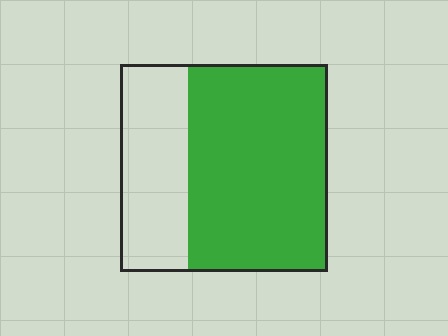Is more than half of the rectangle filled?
Yes.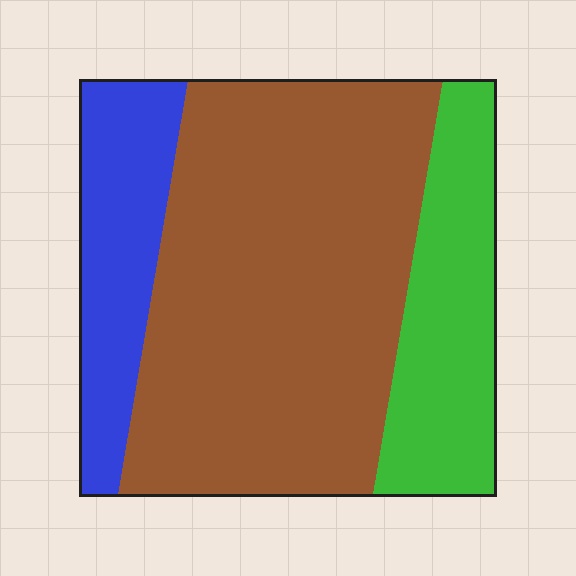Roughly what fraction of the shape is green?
Green takes up about one fifth (1/5) of the shape.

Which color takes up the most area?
Brown, at roughly 60%.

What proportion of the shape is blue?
Blue takes up between a sixth and a third of the shape.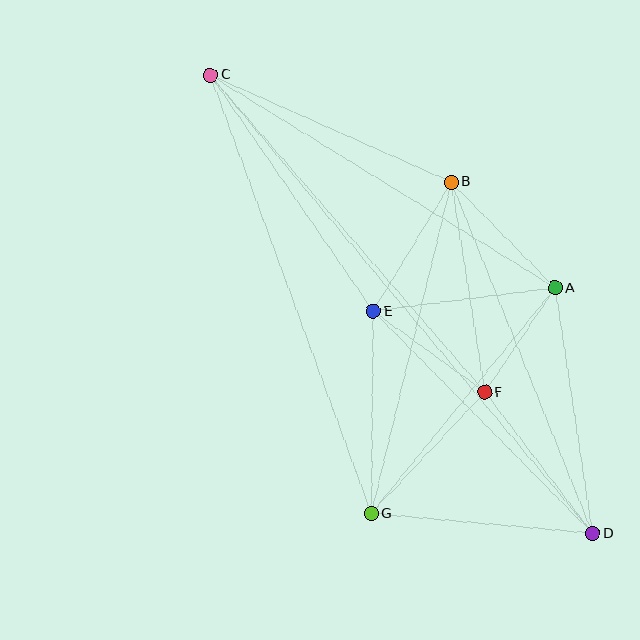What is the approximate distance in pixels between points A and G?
The distance between A and G is approximately 291 pixels.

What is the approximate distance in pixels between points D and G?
The distance between D and G is approximately 223 pixels.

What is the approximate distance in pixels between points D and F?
The distance between D and F is approximately 178 pixels.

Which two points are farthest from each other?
Points C and D are farthest from each other.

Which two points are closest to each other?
Points A and F are closest to each other.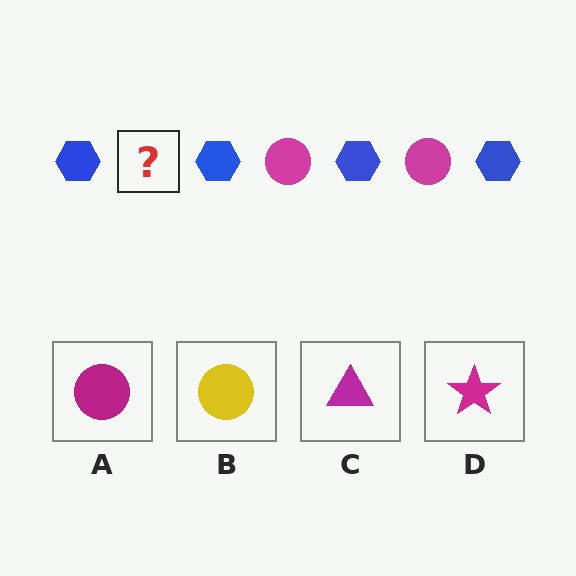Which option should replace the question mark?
Option A.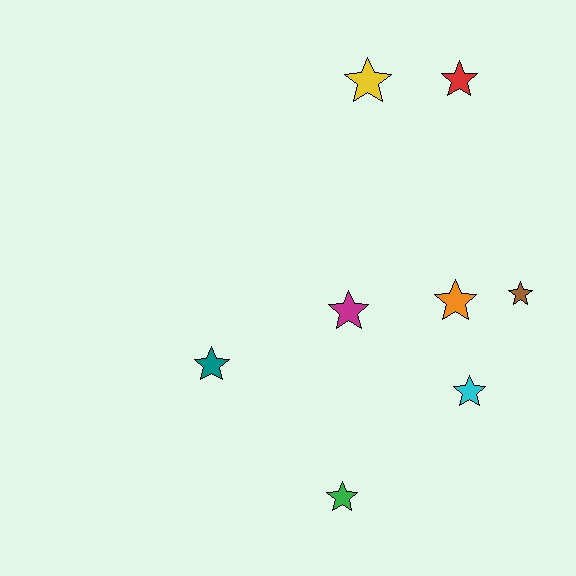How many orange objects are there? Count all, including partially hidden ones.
There is 1 orange object.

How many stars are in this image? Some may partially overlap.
There are 8 stars.